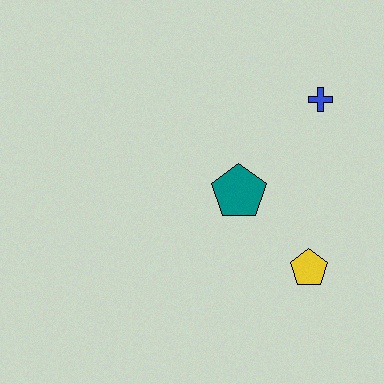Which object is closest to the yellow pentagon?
The teal pentagon is closest to the yellow pentagon.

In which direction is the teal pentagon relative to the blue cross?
The teal pentagon is below the blue cross.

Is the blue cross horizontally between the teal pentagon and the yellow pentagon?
No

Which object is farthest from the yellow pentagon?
The blue cross is farthest from the yellow pentagon.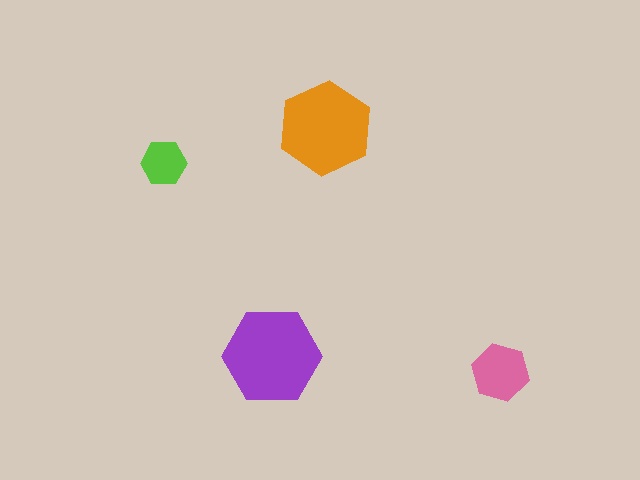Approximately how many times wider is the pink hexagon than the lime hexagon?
About 1.5 times wider.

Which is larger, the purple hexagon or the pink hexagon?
The purple one.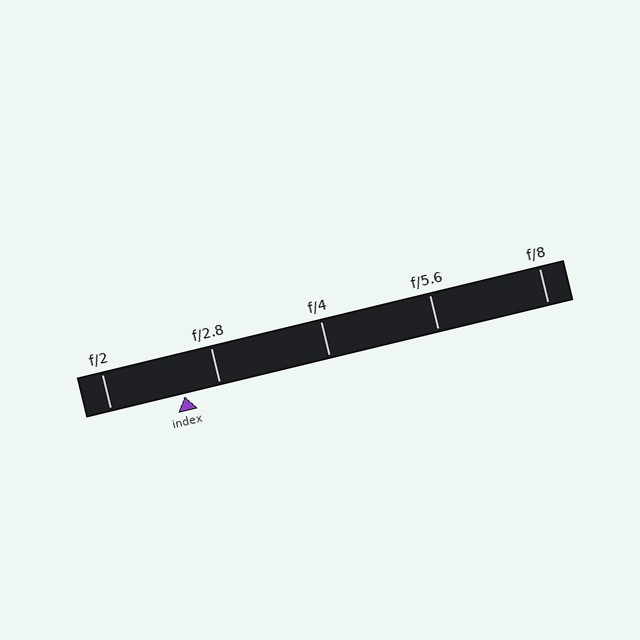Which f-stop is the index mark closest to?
The index mark is closest to f/2.8.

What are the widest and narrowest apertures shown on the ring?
The widest aperture shown is f/2 and the narrowest is f/8.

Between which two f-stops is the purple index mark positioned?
The index mark is between f/2 and f/2.8.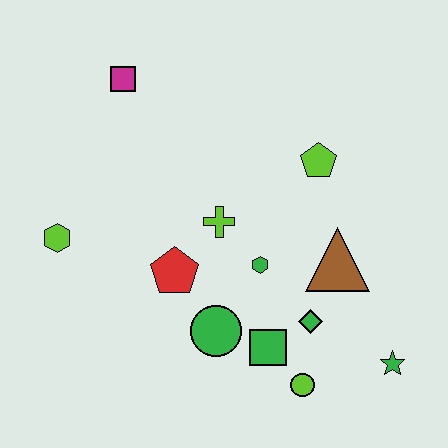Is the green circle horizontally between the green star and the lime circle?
No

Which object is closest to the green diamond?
The green square is closest to the green diamond.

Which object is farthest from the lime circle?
The magenta square is farthest from the lime circle.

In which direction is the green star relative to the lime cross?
The green star is to the right of the lime cross.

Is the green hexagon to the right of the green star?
No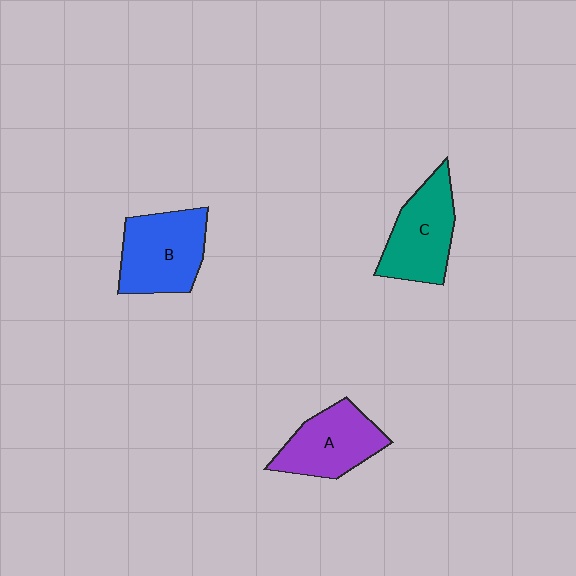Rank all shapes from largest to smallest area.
From largest to smallest: B (blue), C (teal), A (purple).